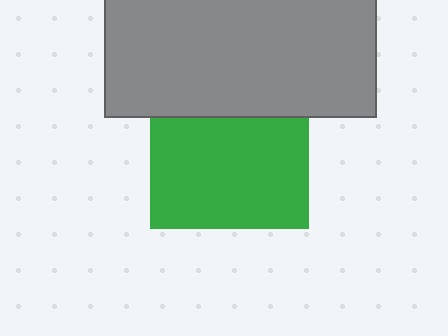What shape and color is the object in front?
The object in front is a gray rectangle.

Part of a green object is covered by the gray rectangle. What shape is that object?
It is a square.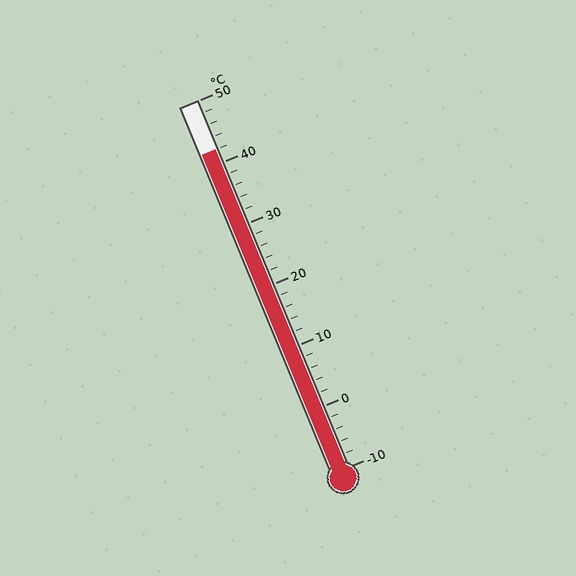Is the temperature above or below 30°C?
The temperature is above 30°C.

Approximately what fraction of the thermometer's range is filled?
The thermometer is filled to approximately 85% of its range.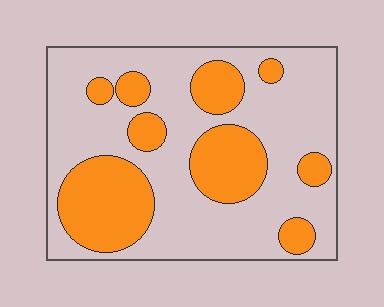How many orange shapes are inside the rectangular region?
9.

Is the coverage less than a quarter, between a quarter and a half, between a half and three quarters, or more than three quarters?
Between a quarter and a half.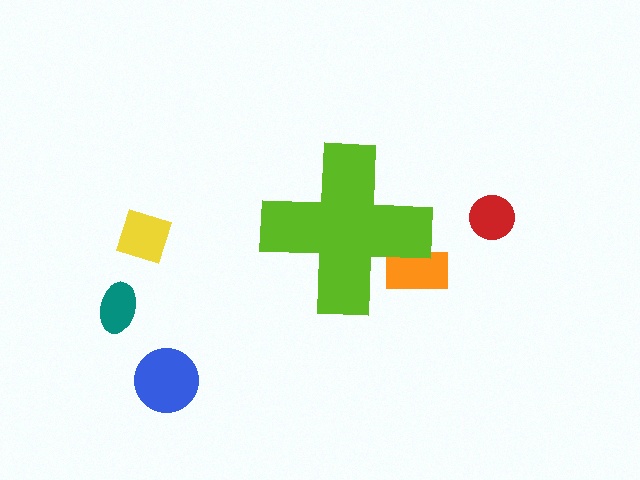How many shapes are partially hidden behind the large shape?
1 shape is partially hidden.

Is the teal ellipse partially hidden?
No, the teal ellipse is fully visible.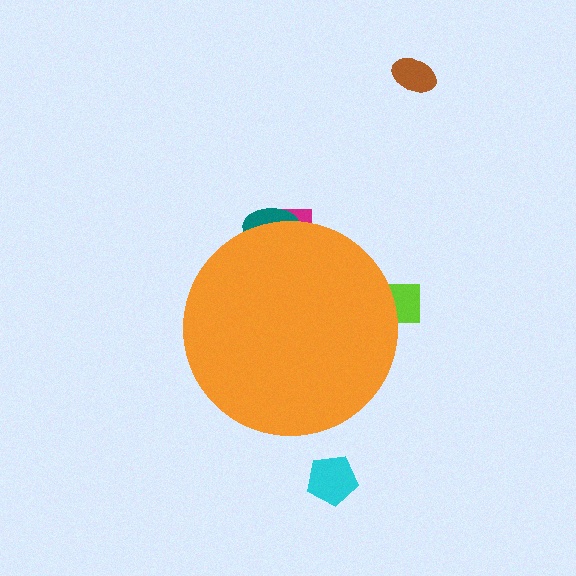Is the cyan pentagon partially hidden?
No, the cyan pentagon is fully visible.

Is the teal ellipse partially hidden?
Yes, the teal ellipse is partially hidden behind the orange circle.